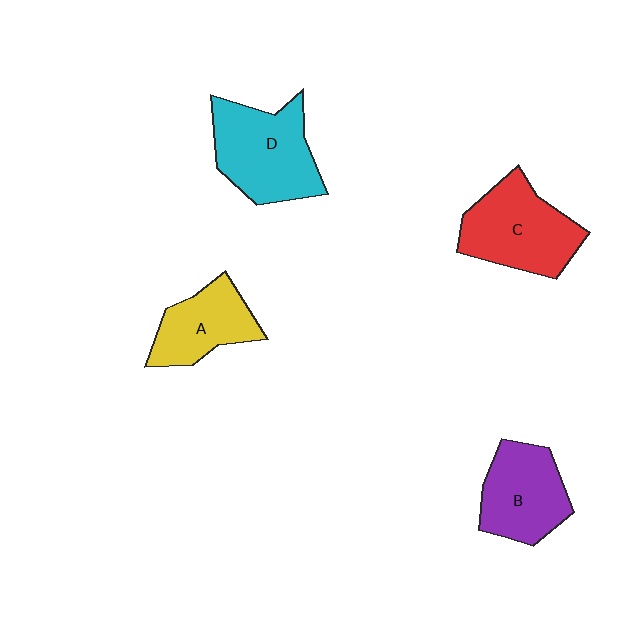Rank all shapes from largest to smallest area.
From largest to smallest: D (cyan), C (red), B (purple), A (yellow).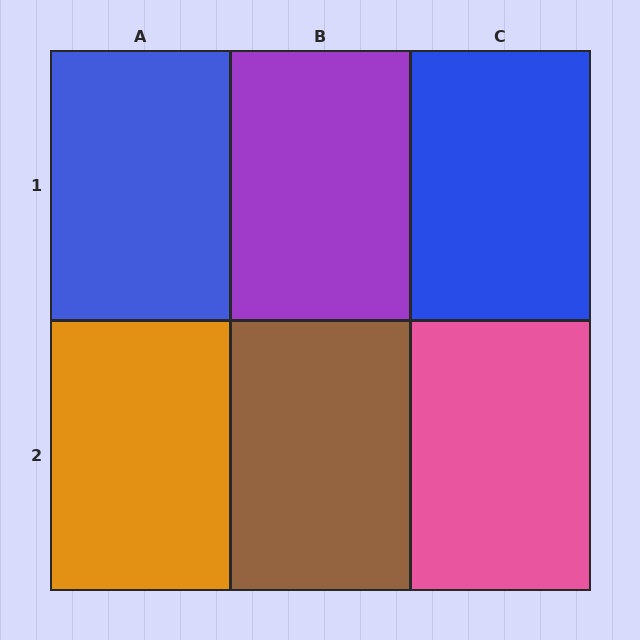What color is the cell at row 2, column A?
Orange.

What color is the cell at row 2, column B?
Brown.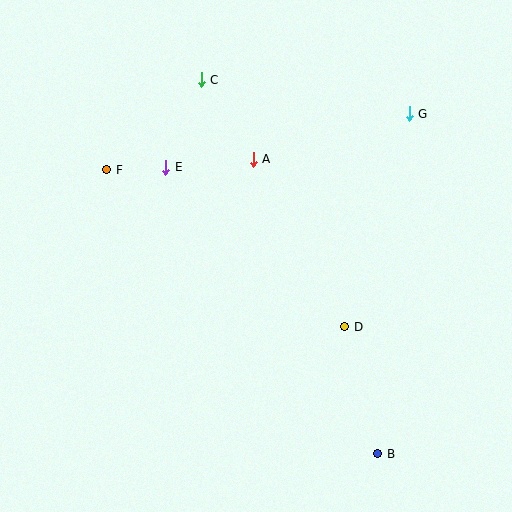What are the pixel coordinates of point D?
Point D is at (344, 327).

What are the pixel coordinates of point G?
Point G is at (409, 114).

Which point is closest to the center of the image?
Point A at (253, 159) is closest to the center.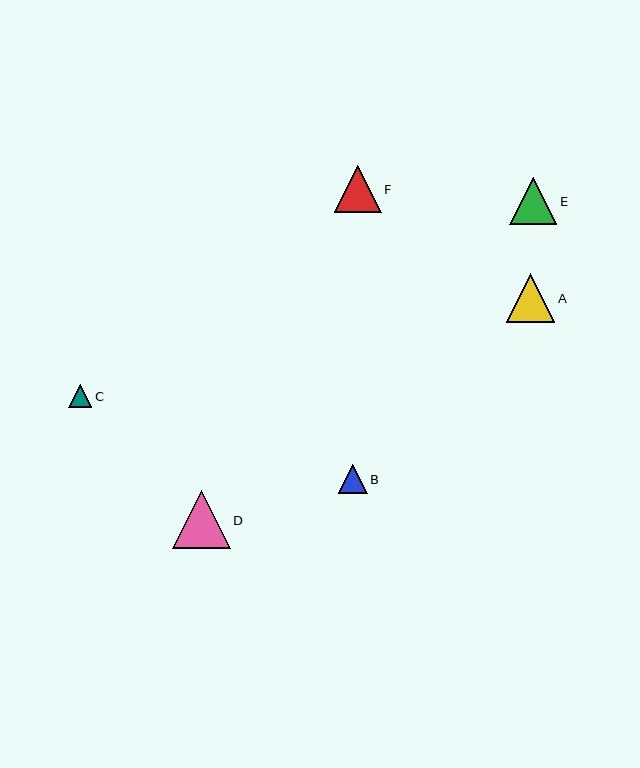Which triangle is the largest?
Triangle D is the largest with a size of approximately 58 pixels.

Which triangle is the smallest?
Triangle C is the smallest with a size of approximately 23 pixels.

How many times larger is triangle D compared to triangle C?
Triangle D is approximately 2.5 times the size of triangle C.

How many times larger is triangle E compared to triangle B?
Triangle E is approximately 1.6 times the size of triangle B.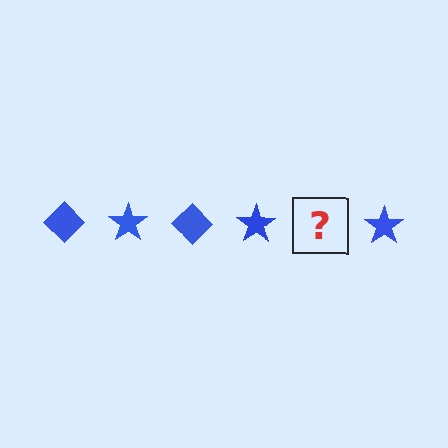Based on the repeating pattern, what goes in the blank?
The blank should be a blue diamond.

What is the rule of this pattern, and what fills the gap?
The rule is that the pattern cycles through diamond, star shapes in blue. The gap should be filled with a blue diamond.